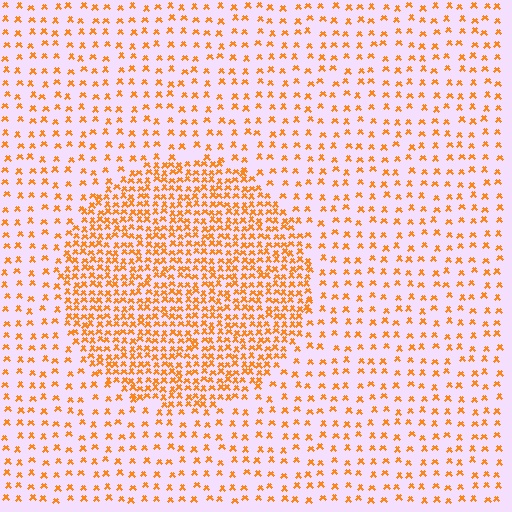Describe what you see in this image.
The image contains small orange elements arranged at two different densities. A circle-shaped region is visible where the elements are more densely packed than the surrounding area.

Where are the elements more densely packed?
The elements are more densely packed inside the circle boundary.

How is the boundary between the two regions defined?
The boundary is defined by a change in element density (approximately 2.5x ratio). All elements are the same color, size, and shape.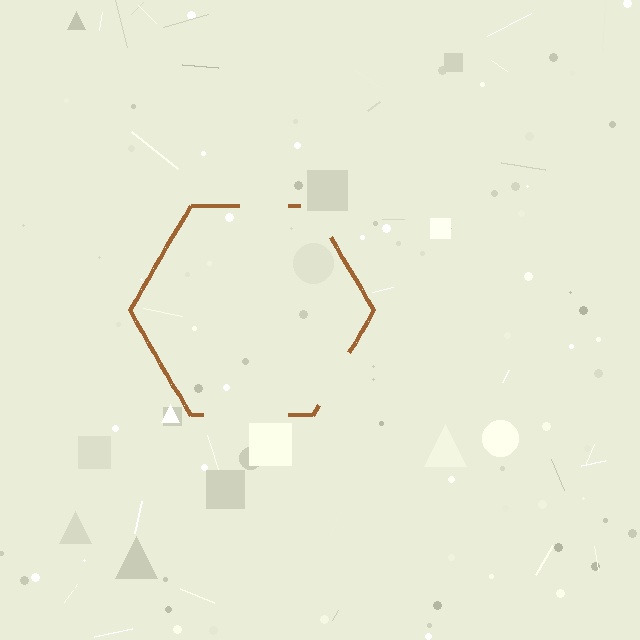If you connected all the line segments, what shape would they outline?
They would outline a hexagon.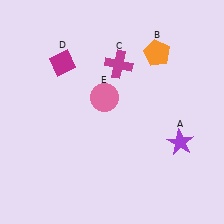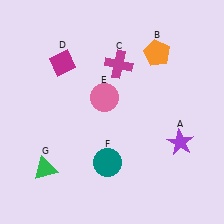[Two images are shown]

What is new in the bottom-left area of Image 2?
A green triangle (G) was added in the bottom-left area of Image 2.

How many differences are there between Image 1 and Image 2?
There are 2 differences between the two images.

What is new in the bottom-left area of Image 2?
A teal circle (F) was added in the bottom-left area of Image 2.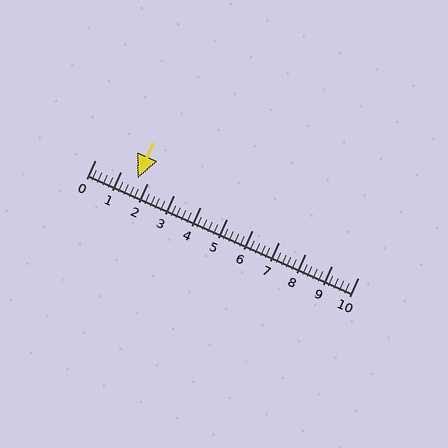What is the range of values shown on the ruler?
The ruler shows values from 0 to 10.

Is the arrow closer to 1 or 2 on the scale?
The arrow is closer to 2.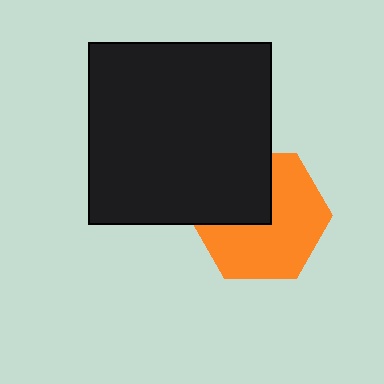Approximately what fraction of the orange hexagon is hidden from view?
Roughly 36% of the orange hexagon is hidden behind the black square.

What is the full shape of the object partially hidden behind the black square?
The partially hidden object is an orange hexagon.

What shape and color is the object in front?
The object in front is a black square.